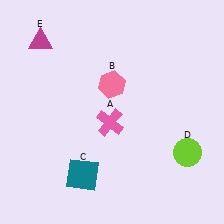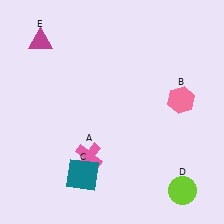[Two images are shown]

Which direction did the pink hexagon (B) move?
The pink hexagon (B) moved right.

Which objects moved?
The objects that moved are: the pink cross (A), the pink hexagon (B), the lime circle (D).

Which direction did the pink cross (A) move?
The pink cross (A) moved down.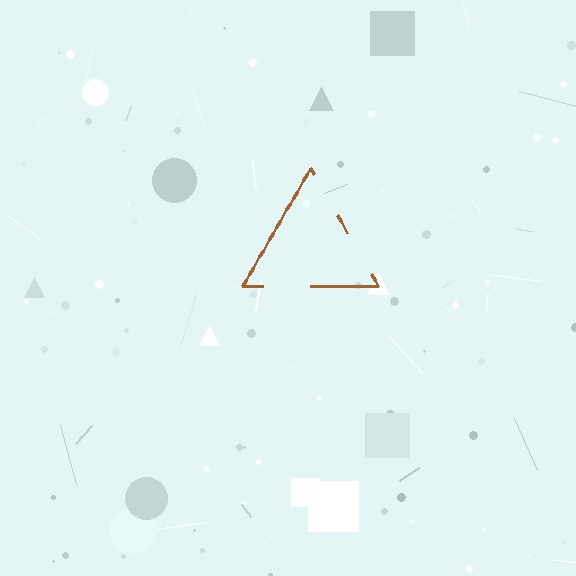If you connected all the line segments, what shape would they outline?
They would outline a triangle.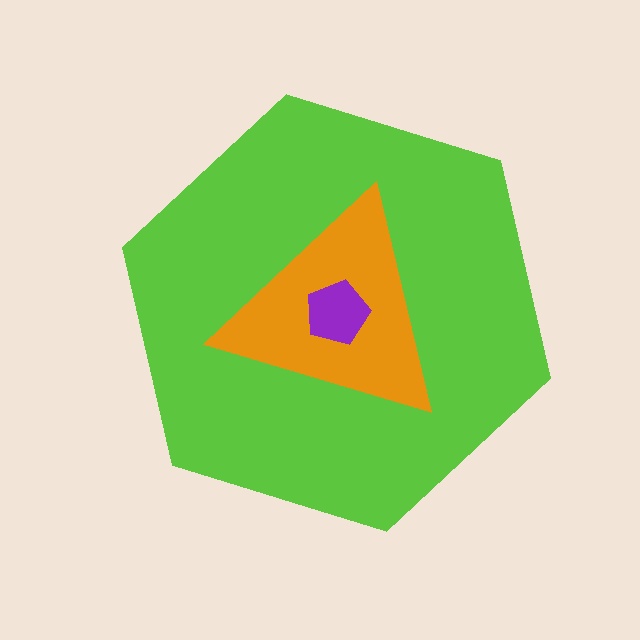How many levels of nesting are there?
3.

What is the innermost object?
The purple pentagon.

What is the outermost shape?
The lime hexagon.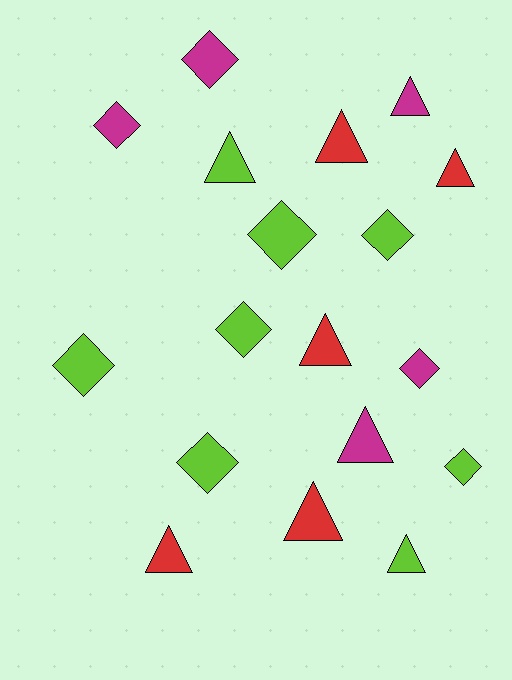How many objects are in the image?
There are 18 objects.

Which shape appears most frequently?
Diamond, with 9 objects.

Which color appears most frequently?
Lime, with 8 objects.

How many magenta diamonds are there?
There are 3 magenta diamonds.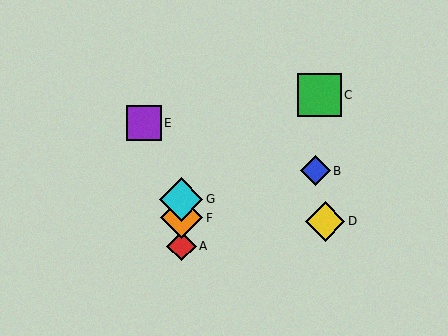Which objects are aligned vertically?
Objects A, F, G are aligned vertically.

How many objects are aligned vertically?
3 objects (A, F, G) are aligned vertically.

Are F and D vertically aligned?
No, F is at x≈181 and D is at x≈325.